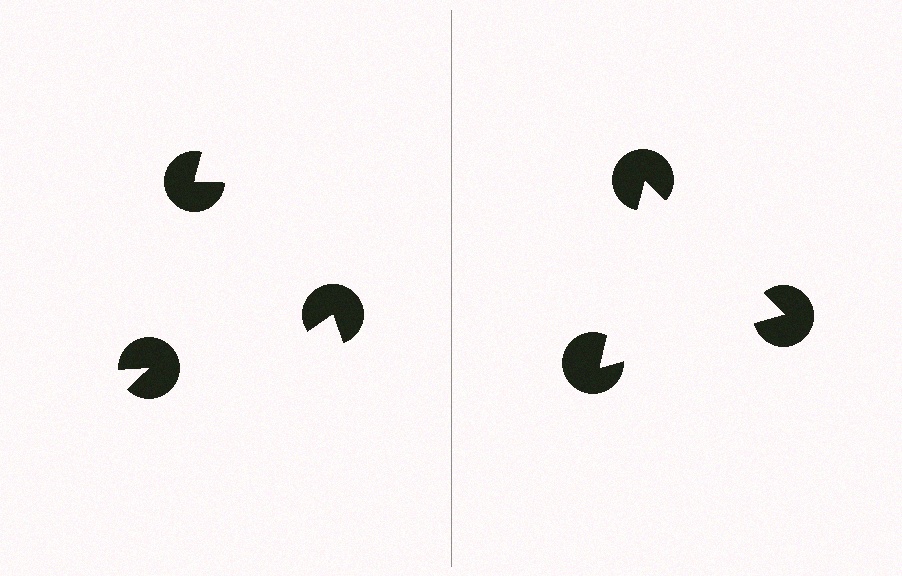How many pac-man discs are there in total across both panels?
6 — 3 on each side.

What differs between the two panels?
The pac-man discs are positioned identically on both sides; only the wedge orientations differ. On the right they align to a triangle; on the left they are misaligned.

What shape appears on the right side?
An illusory triangle.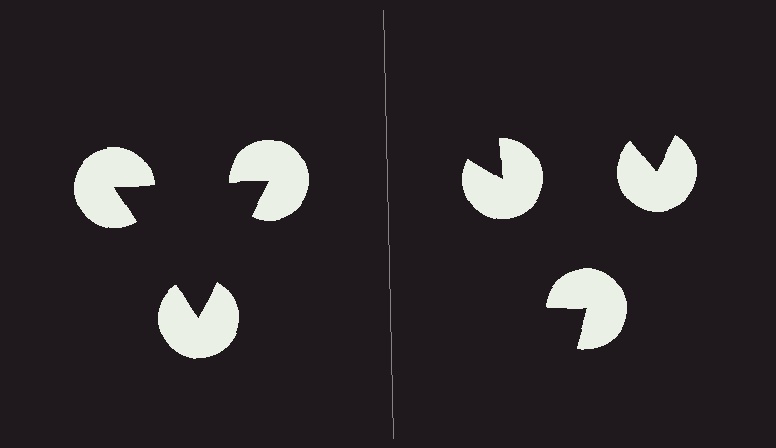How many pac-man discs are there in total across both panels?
6 — 3 on each side.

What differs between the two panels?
The pac-man discs are positioned identically on both sides; only the wedge orientations differ. On the left they align to a triangle; on the right they are misaligned.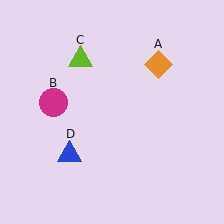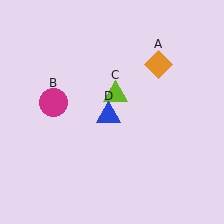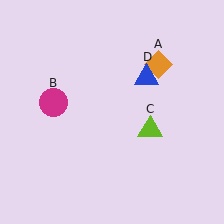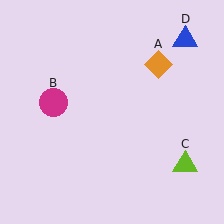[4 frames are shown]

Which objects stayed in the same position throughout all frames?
Orange diamond (object A) and magenta circle (object B) remained stationary.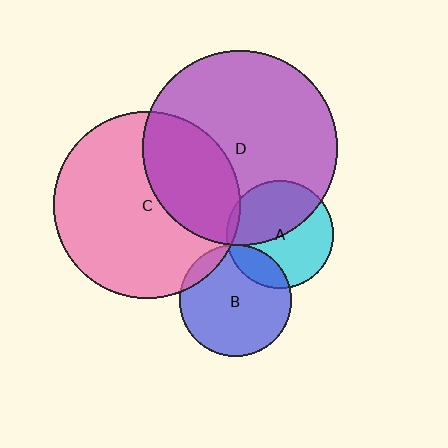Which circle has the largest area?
Circle D (purple).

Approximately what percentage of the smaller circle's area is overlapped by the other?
Approximately 5%.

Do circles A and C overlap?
Yes.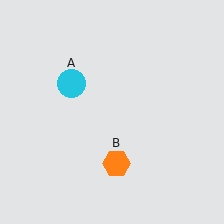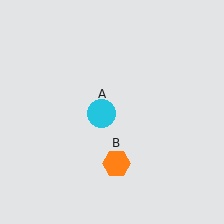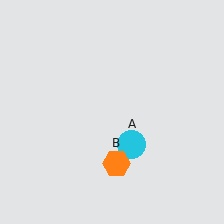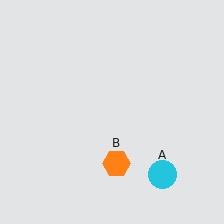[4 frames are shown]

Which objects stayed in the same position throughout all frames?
Orange hexagon (object B) remained stationary.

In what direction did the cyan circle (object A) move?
The cyan circle (object A) moved down and to the right.